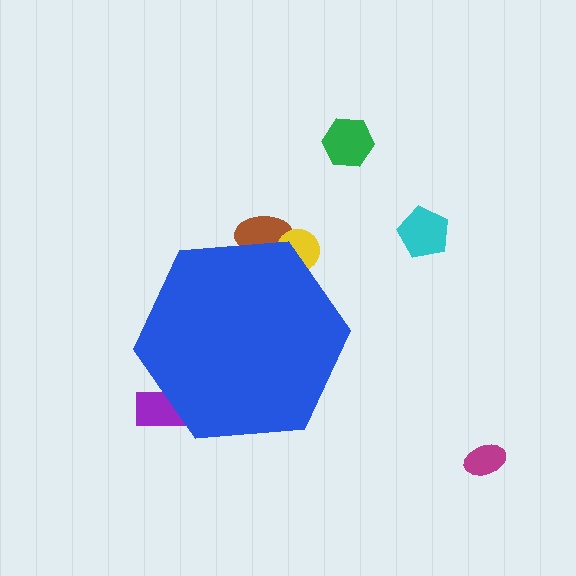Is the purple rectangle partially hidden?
Yes, the purple rectangle is partially hidden behind the blue hexagon.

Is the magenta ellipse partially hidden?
No, the magenta ellipse is fully visible.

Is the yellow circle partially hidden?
Yes, the yellow circle is partially hidden behind the blue hexagon.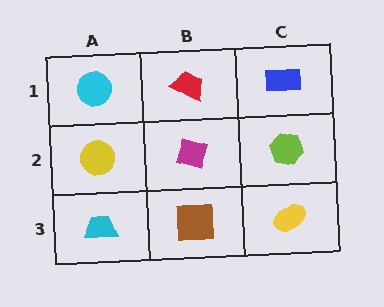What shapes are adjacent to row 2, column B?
A red trapezoid (row 1, column B), a brown square (row 3, column B), a yellow circle (row 2, column A), a lime hexagon (row 2, column C).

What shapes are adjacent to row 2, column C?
A blue rectangle (row 1, column C), a yellow ellipse (row 3, column C), a magenta diamond (row 2, column B).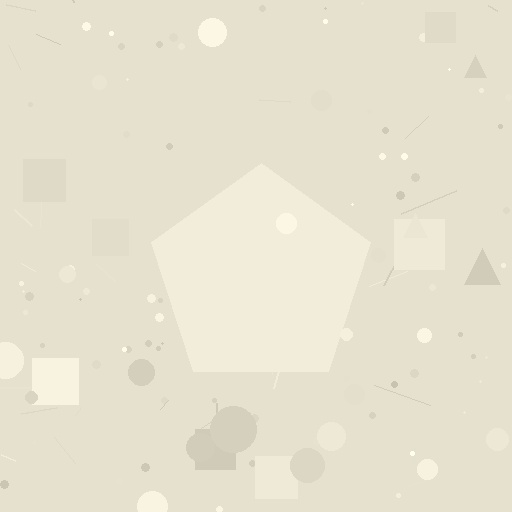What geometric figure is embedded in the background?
A pentagon is embedded in the background.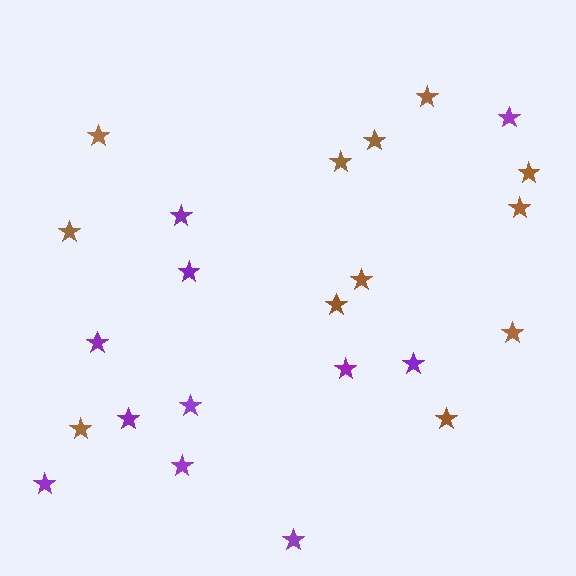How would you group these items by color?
There are 2 groups: one group of purple stars (11) and one group of brown stars (12).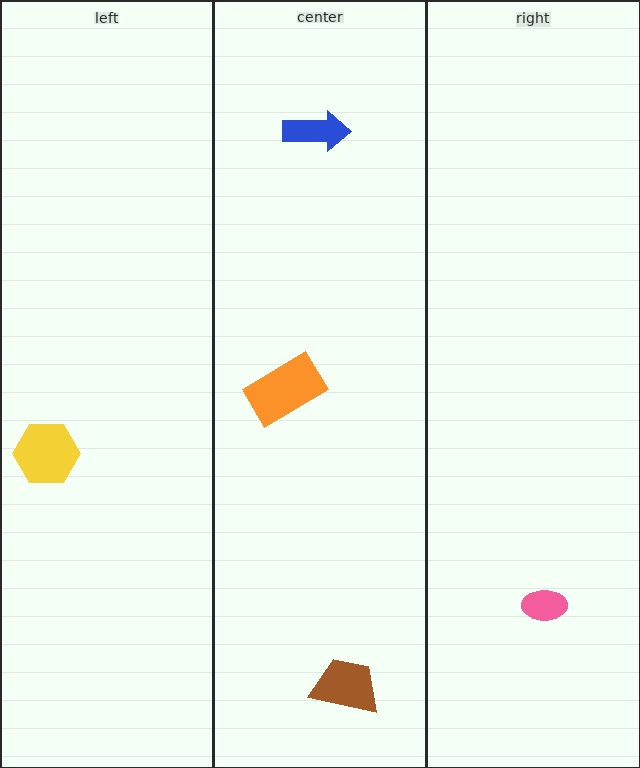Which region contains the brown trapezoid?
The center region.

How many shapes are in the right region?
1.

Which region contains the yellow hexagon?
The left region.